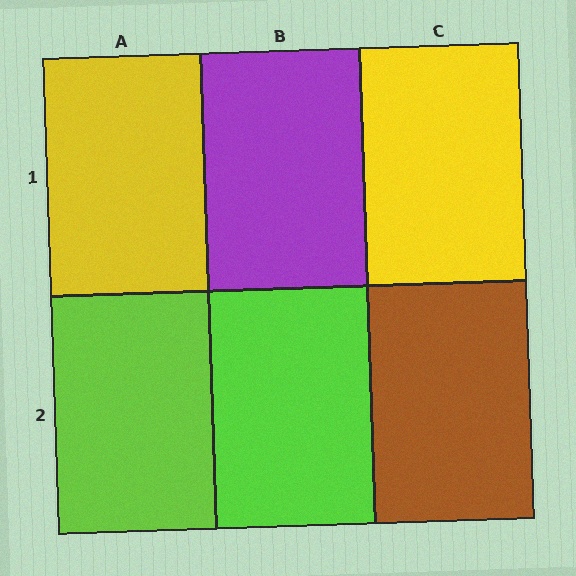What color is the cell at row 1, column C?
Yellow.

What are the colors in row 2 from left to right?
Lime, lime, brown.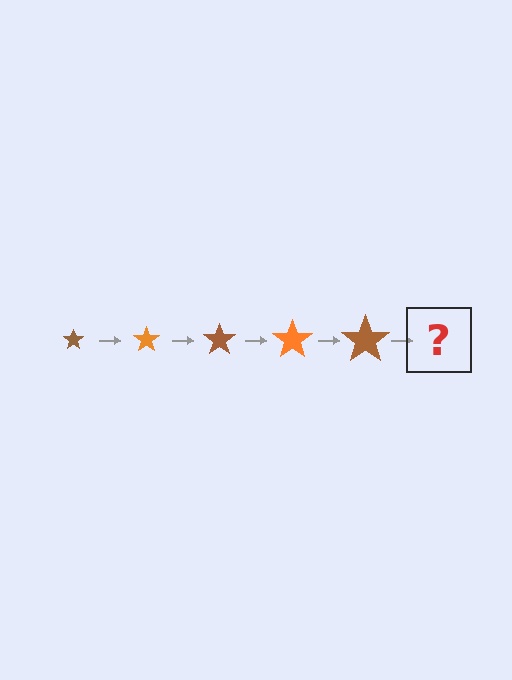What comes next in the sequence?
The next element should be an orange star, larger than the previous one.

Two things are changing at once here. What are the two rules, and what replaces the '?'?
The two rules are that the star grows larger each step and the color cycles through brown and orange. The '?' should be an orange star, larger than the previous one.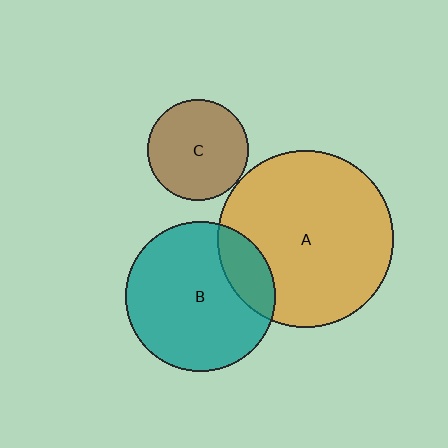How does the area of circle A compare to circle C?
Approximately 3.0 times.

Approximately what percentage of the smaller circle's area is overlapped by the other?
Approximately 20%.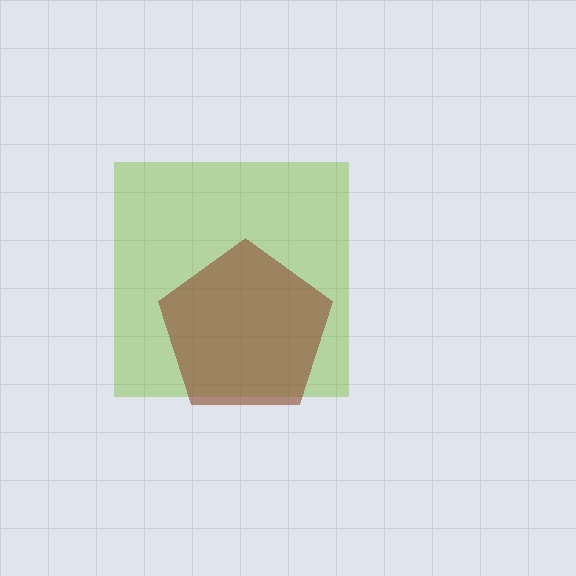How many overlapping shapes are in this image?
There are 2 overlapping shapes in the image.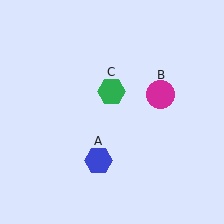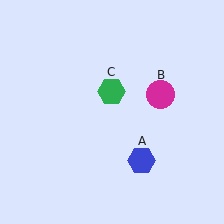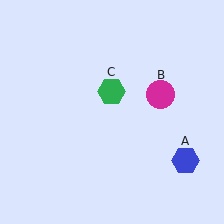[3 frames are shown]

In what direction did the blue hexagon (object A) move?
The blue hexagon (object A) moved right.